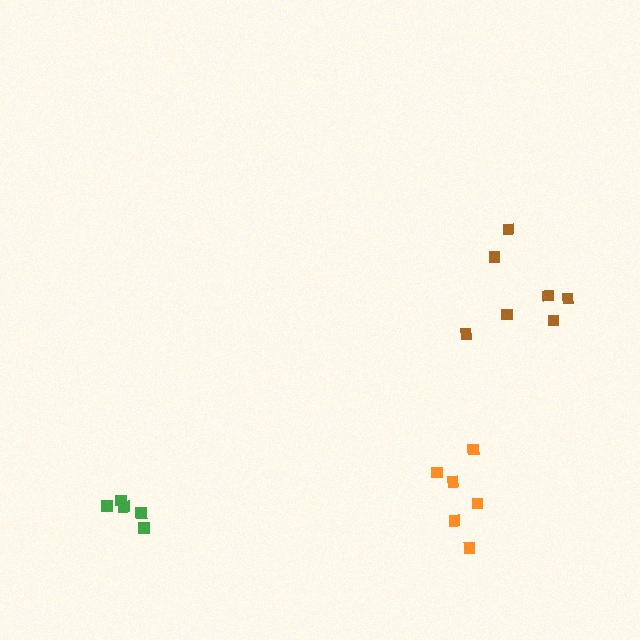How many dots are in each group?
Group 1: 6 dots, Group 2: 7 dots, Group 3: 5 dots (18 total).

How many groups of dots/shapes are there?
There are 3 groups.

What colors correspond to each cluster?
The clusters are colored: orange, brown, green.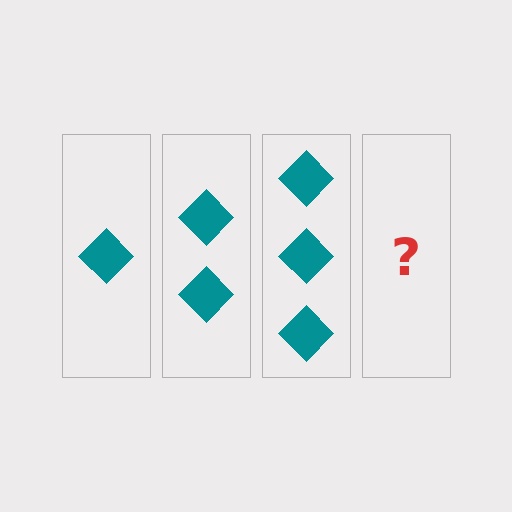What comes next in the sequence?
The next element should be 4 diamonds.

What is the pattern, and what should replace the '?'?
The pattern is that each step adds one more diamond. The '?' should be 4 diamonds.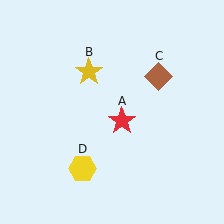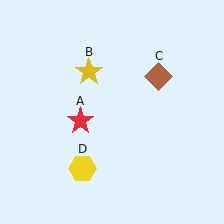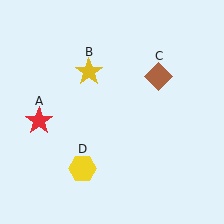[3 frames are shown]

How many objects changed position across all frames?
1 object changed position: red star (object A).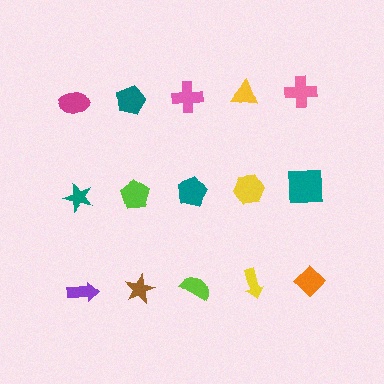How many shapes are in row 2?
5 shapes.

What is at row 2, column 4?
A yellow hexagon.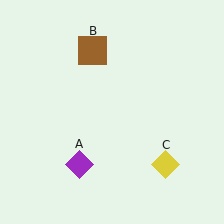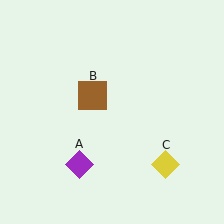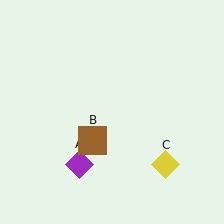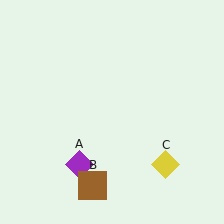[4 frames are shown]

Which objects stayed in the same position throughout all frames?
Purple diamond (object A) and yellow diamond (object C) remained stationary.